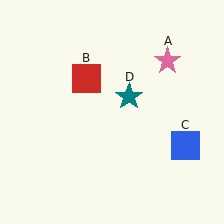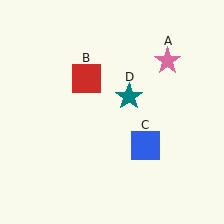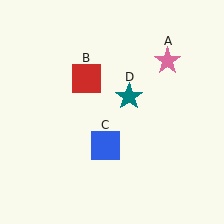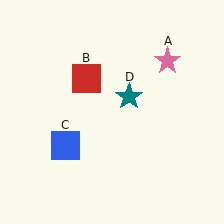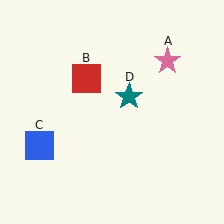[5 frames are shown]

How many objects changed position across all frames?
1 object changed position: blue square (object C).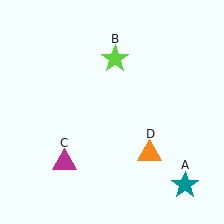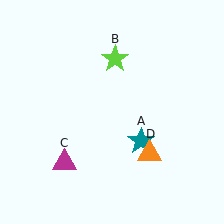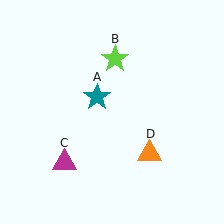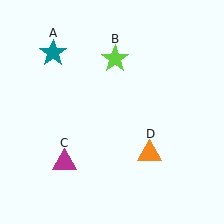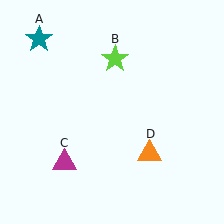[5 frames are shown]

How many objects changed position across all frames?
1 object changed position: teal star (object A).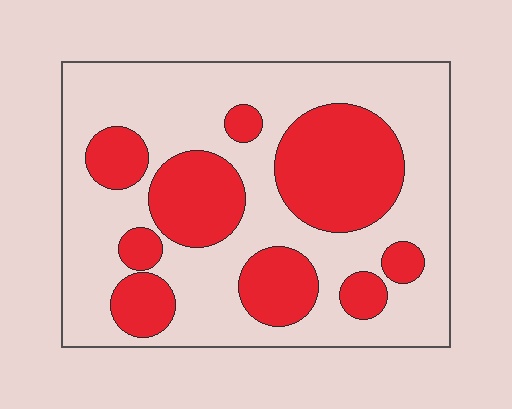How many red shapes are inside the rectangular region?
9.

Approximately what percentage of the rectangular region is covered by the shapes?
Approximately 35%.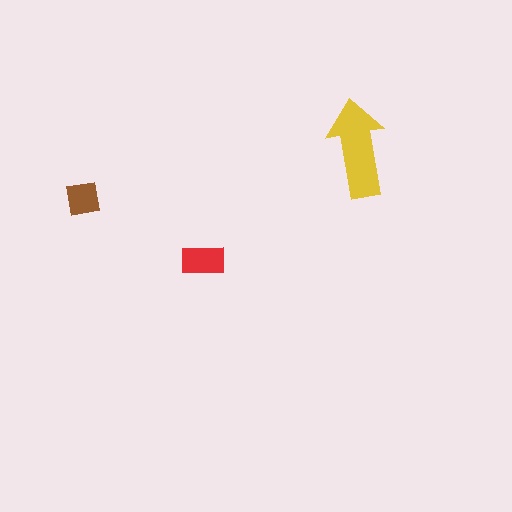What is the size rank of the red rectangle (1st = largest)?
2nd.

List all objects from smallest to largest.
The brown square, the red rectangle, the yellow arrow.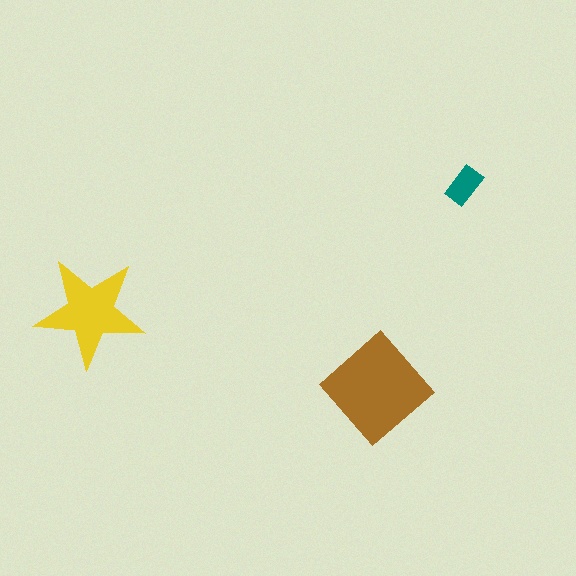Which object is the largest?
The brown diamond.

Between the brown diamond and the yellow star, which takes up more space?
The brown diamond.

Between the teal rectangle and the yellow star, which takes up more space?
The yellow star.